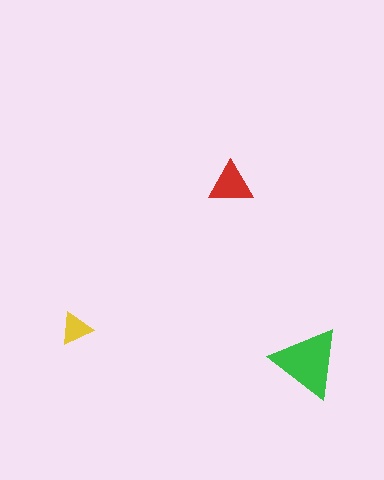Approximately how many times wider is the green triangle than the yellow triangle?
About 2 times wider.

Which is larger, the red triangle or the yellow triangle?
The red one.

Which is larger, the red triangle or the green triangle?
The green one.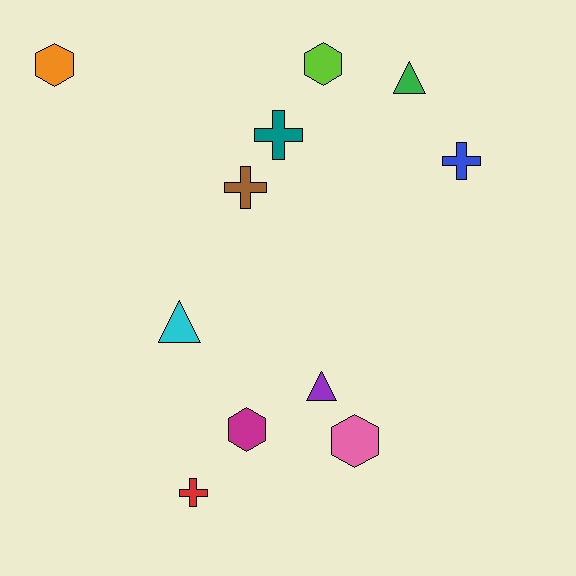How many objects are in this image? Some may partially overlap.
There are 11 objects.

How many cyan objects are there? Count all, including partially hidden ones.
There is 1 cyan object.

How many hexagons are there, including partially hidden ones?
There are 4 hexagons.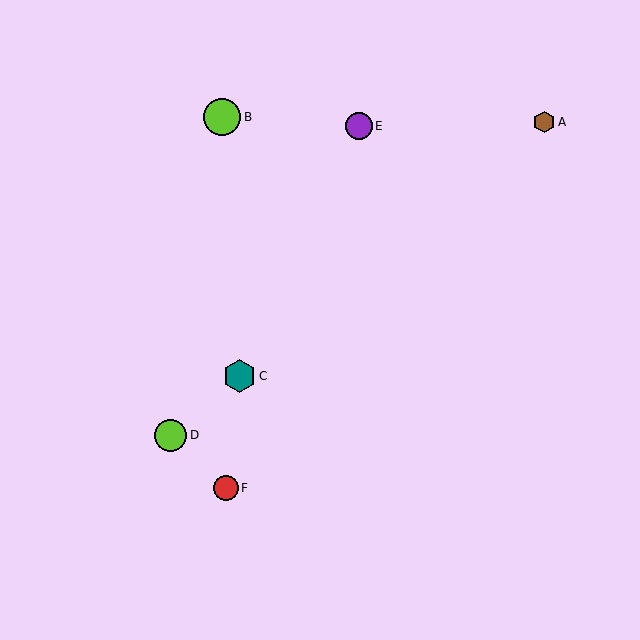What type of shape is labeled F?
Shape F is a red circle.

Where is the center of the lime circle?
The center of the lime circle is at (222, 117).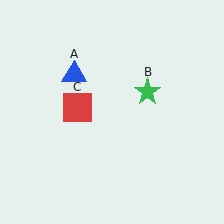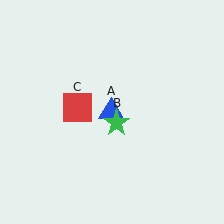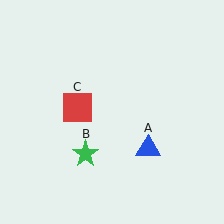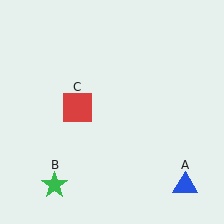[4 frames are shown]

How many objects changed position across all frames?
2 objects changed position: blue triangle (object A), green star (object B).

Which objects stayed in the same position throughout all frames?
Red square (object C) remained stationary.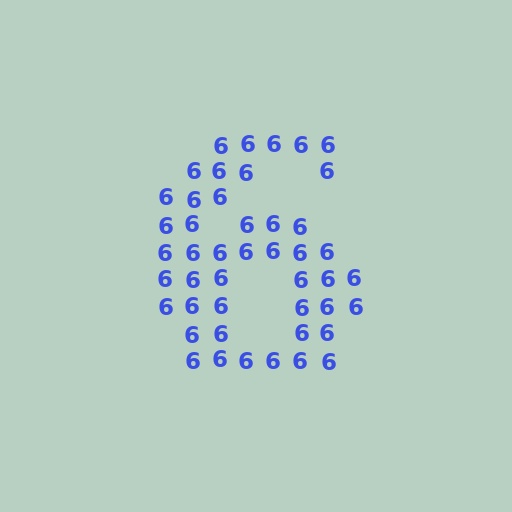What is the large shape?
The large shape is the digit 6.